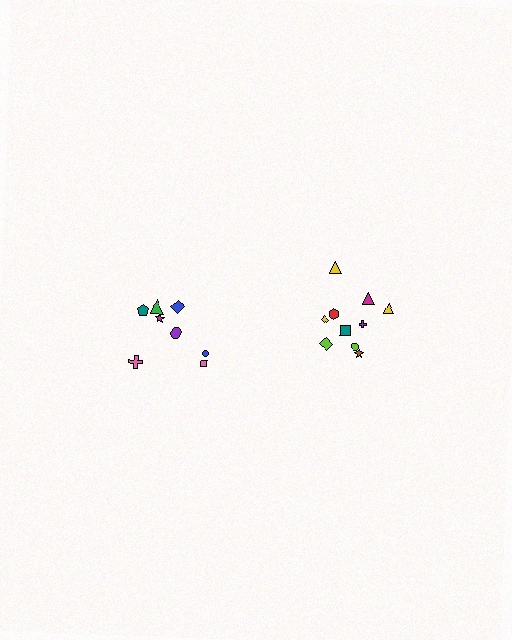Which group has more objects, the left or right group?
The right group.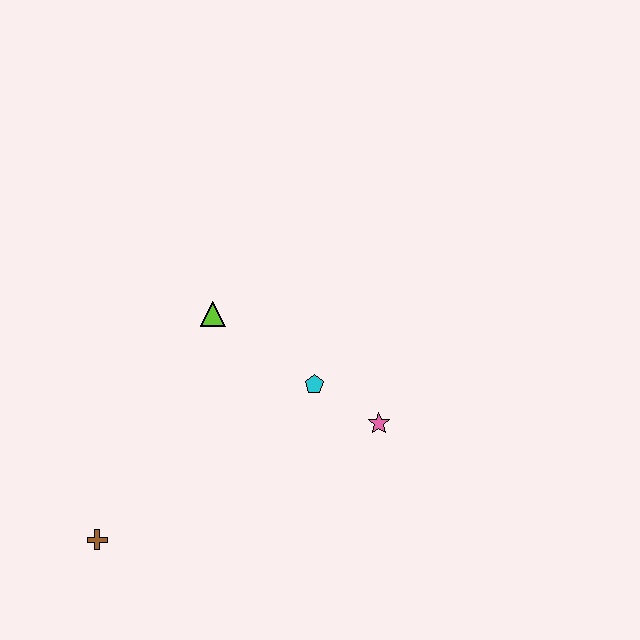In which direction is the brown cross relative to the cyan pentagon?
The brown cross is to the left of the cyan pentagon.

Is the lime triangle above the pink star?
Yes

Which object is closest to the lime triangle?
The cyan pentagon is closest to the lime triangle.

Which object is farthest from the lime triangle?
The brown cross is farthest from the lime triangle.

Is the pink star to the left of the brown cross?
No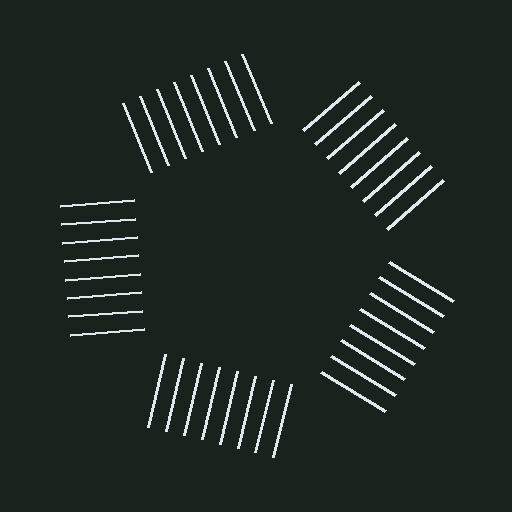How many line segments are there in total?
40 — 8 along each of the 5 edges.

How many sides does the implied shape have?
5 sides — the line-ends trace a pentagon.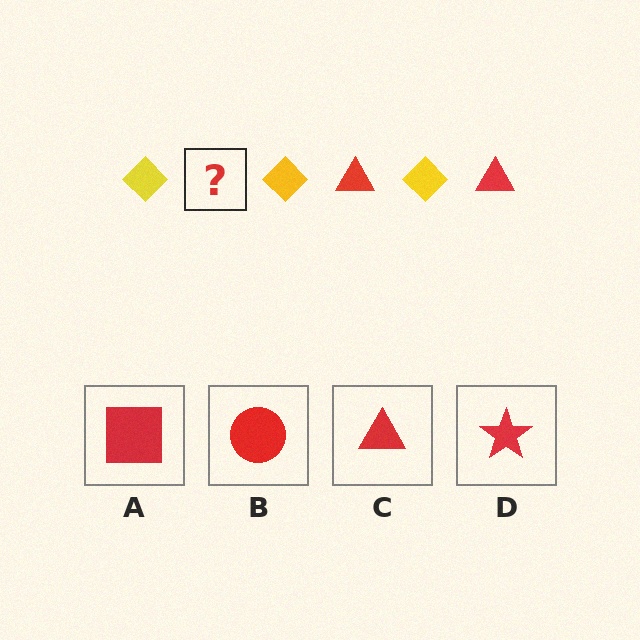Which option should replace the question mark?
Option C.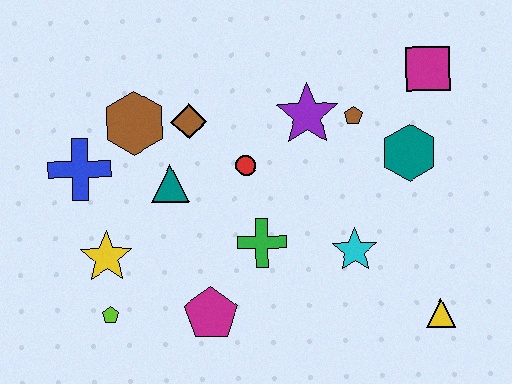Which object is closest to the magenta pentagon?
The green cross is closest to the magenta pentagon.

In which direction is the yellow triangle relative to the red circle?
The yellow triangle is to the right of the red circle.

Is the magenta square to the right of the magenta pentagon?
Yes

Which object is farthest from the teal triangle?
The yellow triangle is farthest from the teal triangle.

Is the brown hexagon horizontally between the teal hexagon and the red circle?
No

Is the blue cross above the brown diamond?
No